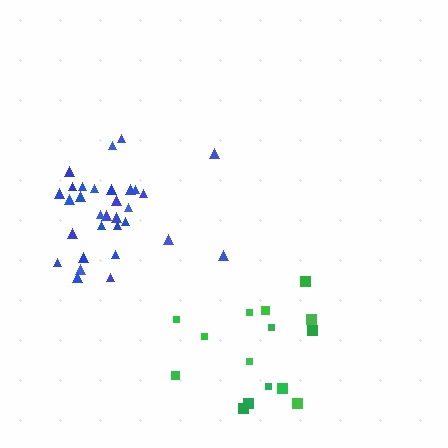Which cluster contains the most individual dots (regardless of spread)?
Blue (31).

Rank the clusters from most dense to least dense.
blue, green.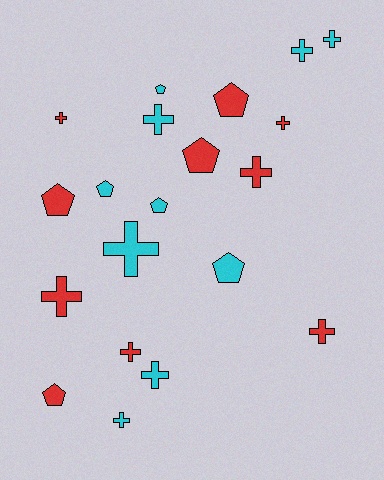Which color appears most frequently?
Red, with 10 objects.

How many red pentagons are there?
There are 4 red pentagons.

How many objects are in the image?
There are 20 objects.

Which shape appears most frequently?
Cross, with 12 objects.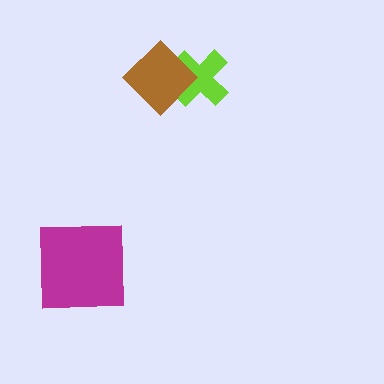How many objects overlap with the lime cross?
1 object overlaps with the lime cross.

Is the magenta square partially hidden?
No, no other shape covers it.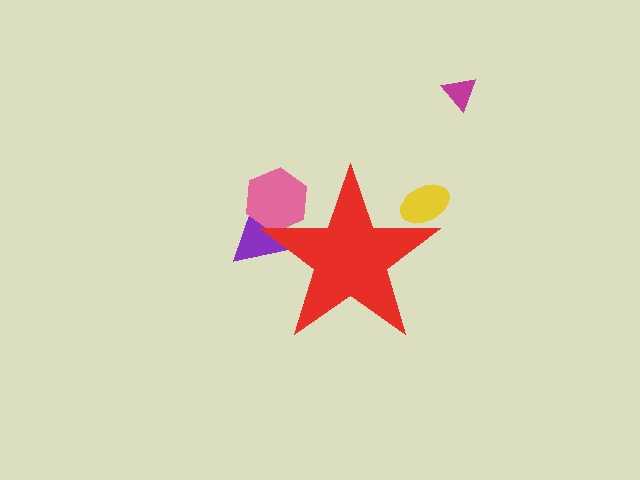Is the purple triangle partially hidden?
Yes, the purple triangle is partially hidden behind the red star.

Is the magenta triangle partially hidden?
No, the magenta triangle is fully visible.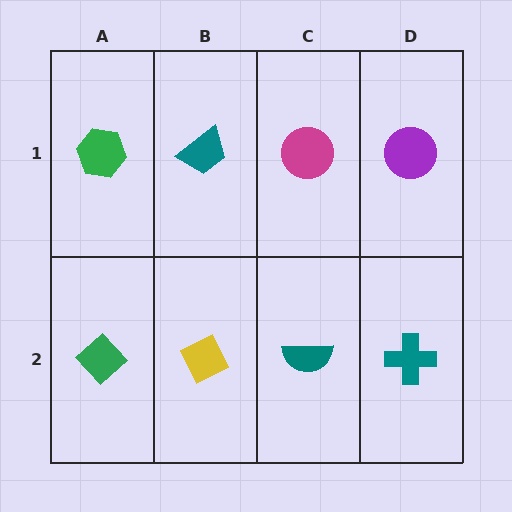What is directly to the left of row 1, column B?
A green hexagon.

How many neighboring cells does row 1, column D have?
2.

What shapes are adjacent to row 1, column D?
A teal cross (row 2, column D), a magenta circle (row 1, column C).